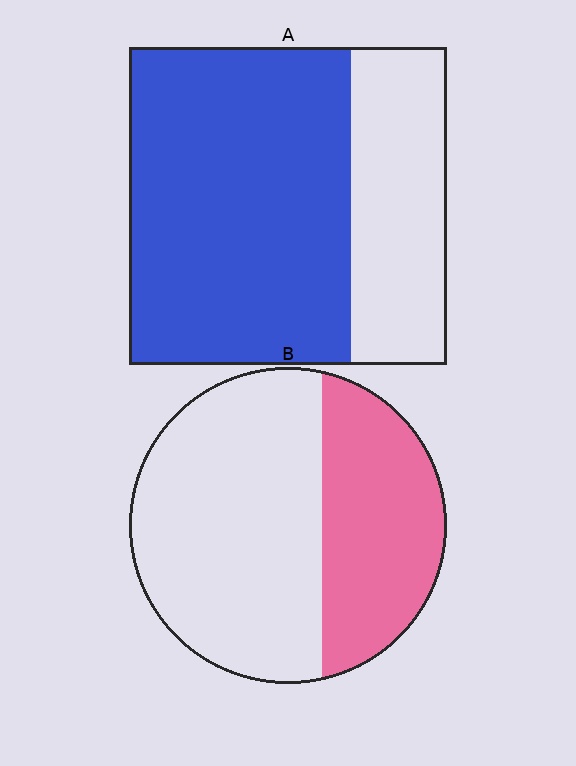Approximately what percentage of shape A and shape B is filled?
A is approximately 70% and B is approximately 35%.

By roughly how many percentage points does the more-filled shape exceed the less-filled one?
By roughly 35 percentage points (A over B).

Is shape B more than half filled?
No.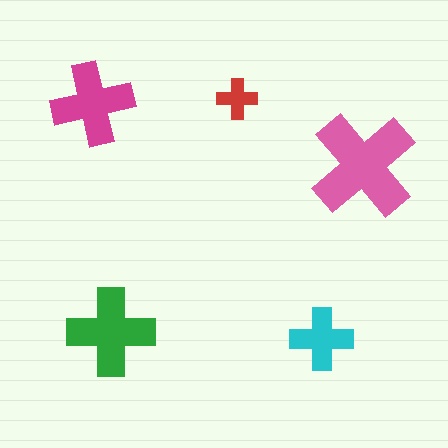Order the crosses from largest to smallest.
the pink one, the green one, the magenta one, the cyan one, the red one.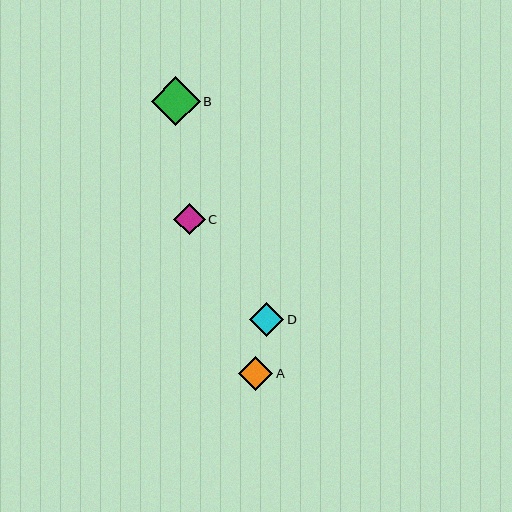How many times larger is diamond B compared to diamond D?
Diamond B is approximately 1.5 times the size of diamond D.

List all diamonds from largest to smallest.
From largest to smallest: B, A, D, C.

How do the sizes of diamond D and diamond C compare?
Diamond D and diamond C are approximately the same size.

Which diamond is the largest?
Diamond B is the largest with a size of approximately 49 pixels.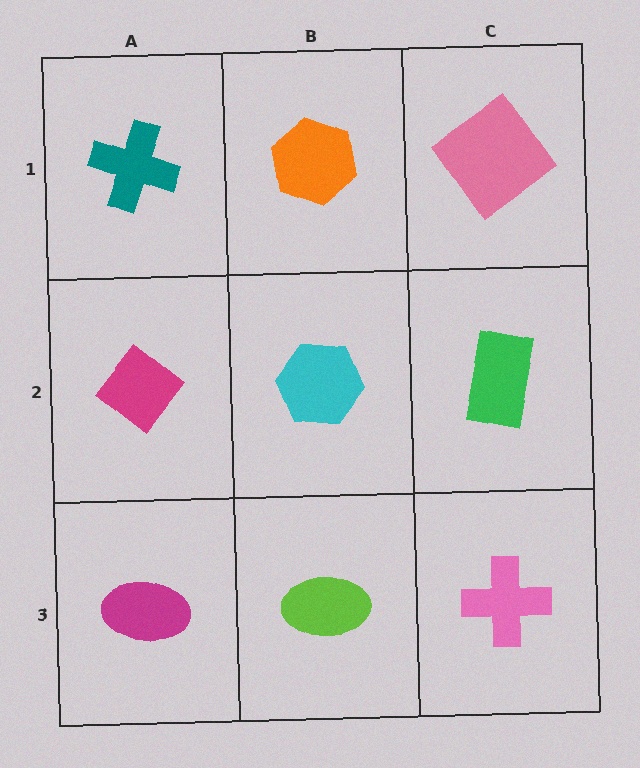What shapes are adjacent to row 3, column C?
A green rectangle (row 2, column C), a lime ellipse (row 3, column B).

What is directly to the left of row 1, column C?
An orange hexagon.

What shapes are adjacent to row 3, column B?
A cyan hexagon (row 2, column B), a magenta ellipse (row 3, column A), a pink cross (row 3, column C).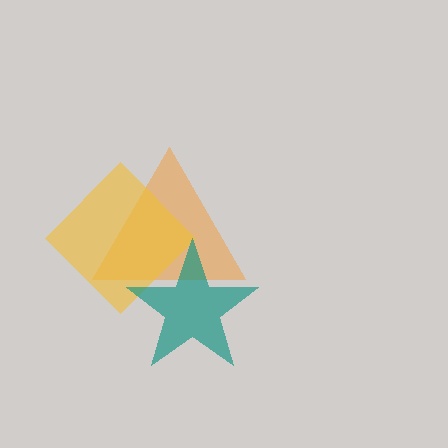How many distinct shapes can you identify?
There are 3 distinct shapes: an orange triangle, a yellow diamond, a teal star.